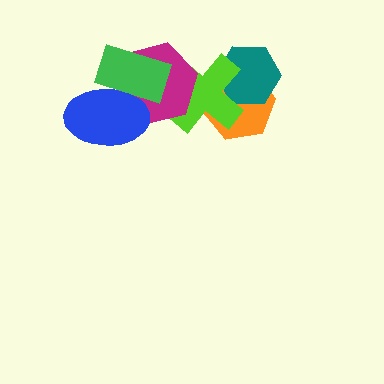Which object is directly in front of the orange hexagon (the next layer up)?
The teal hexagon is directly in front of the orange hexagon.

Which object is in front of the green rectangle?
The blue ellipse is in front of the green rectangle.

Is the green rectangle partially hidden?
Yes, it is partially covered by another shape.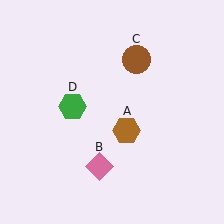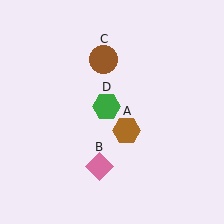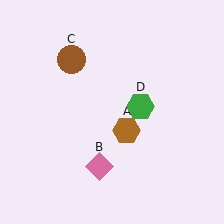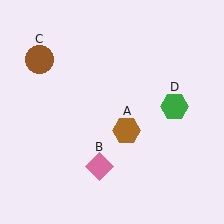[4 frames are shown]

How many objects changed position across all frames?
2 objects changed position: brown circle (object C), green hexagon (object D).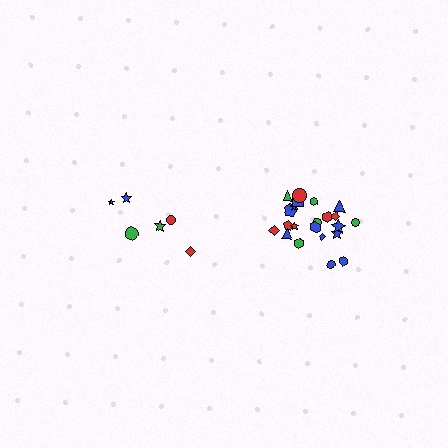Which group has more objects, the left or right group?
The right group.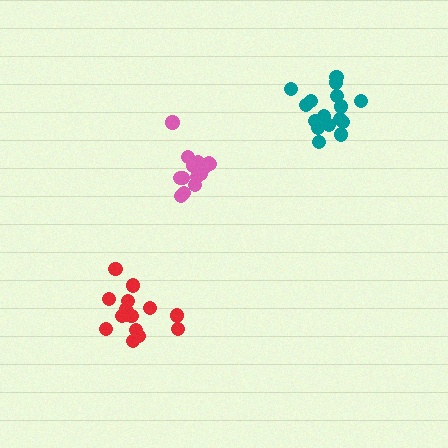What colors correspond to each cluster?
The clusters are colored: pink, red, teal.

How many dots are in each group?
Group 1: 14 dots, Group 2: 15 dots, Group 3: 16 dots (45 total).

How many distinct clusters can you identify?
There are 3 distinct clusters.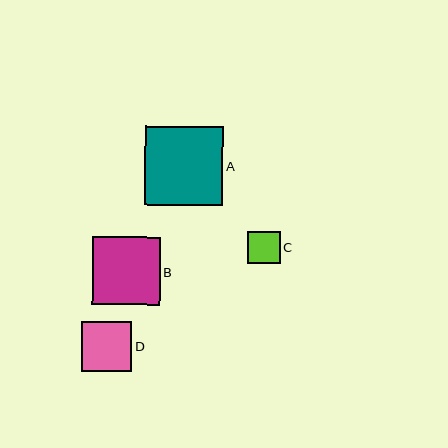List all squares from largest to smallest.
From largest to smallest: A, B, D, C.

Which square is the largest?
Square A is the largest with a size of approximately 78 pixels.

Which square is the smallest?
Square C is the smallest with a size of approximately 33 pixels.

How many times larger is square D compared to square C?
Square D is approximately 1.5 times the size of square C.